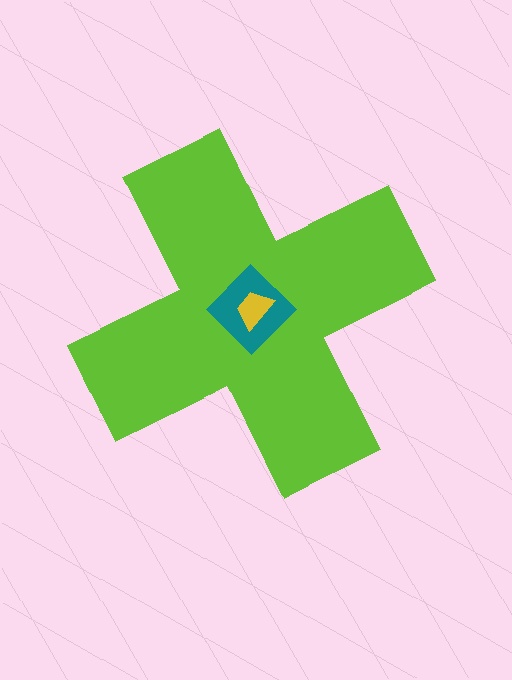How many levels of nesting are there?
3.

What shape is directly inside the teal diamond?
The yellow trapezoid.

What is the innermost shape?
The yellow trapezoid.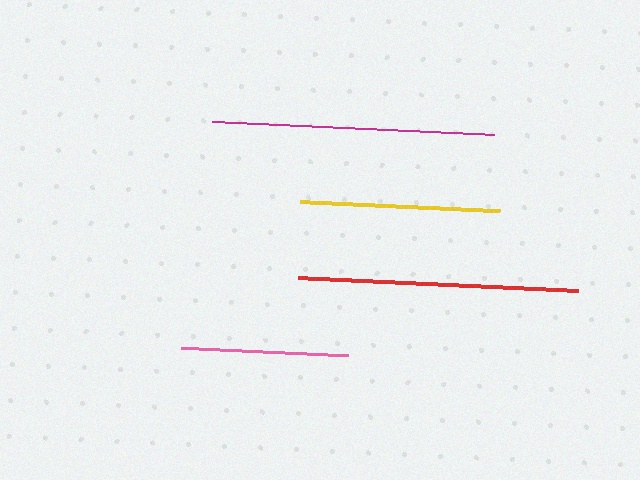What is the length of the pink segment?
The pink segment is approximately 167 pixels long.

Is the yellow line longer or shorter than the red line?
The red line is longer than the yellow line.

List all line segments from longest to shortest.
From longest to shortest: magenta, red, yellow, pink.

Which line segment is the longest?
The magenta line is the longest at approximately 282 pixels.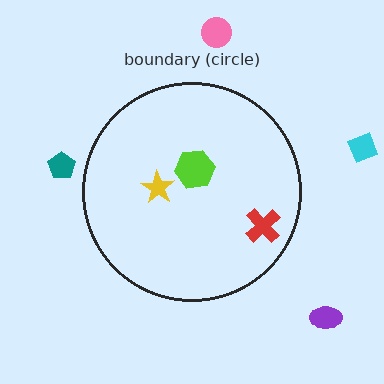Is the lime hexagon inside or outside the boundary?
Inside.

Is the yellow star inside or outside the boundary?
Inside.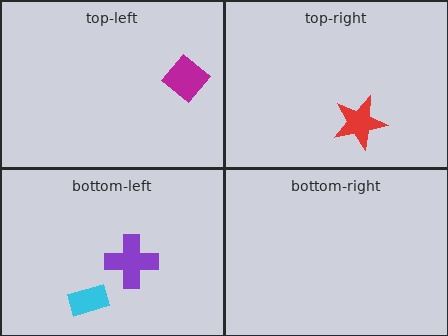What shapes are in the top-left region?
The magenta diamond.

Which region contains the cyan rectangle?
The bottom-left region.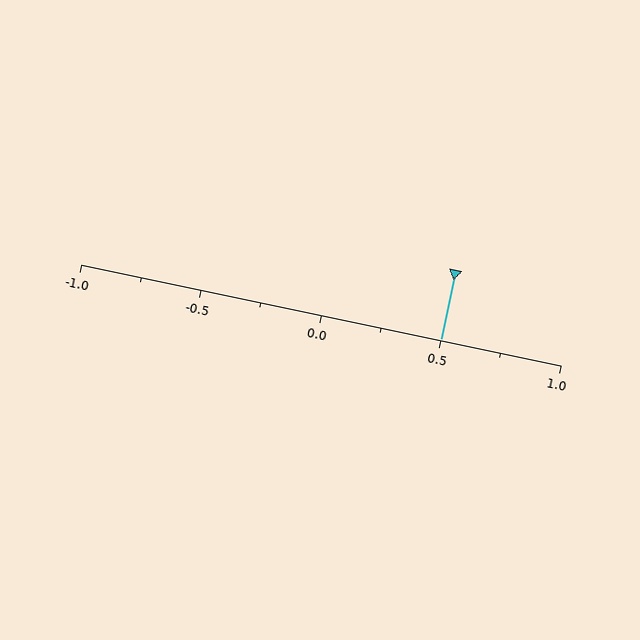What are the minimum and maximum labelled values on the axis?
The axis runs from -1.0 to 1.0.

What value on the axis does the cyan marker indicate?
The marker indicates approximately 0.5.